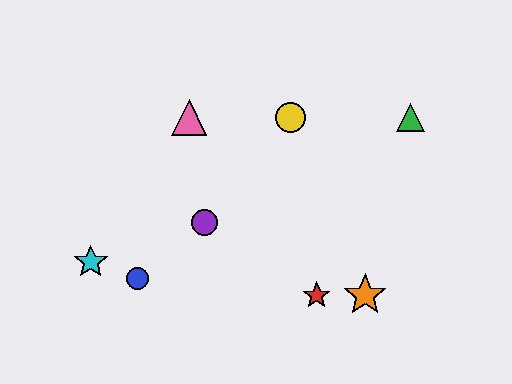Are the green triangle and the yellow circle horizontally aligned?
Yes, both are at y≈118.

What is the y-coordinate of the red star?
The red star is at y≈296.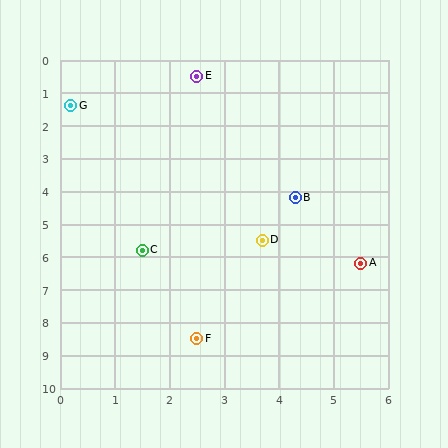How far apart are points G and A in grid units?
Points G and A are about 7.2 grid units apart.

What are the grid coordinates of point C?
Point C is at approximately (1.5, 5.8).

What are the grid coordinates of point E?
Point E is at approximately (2.5, 0.5).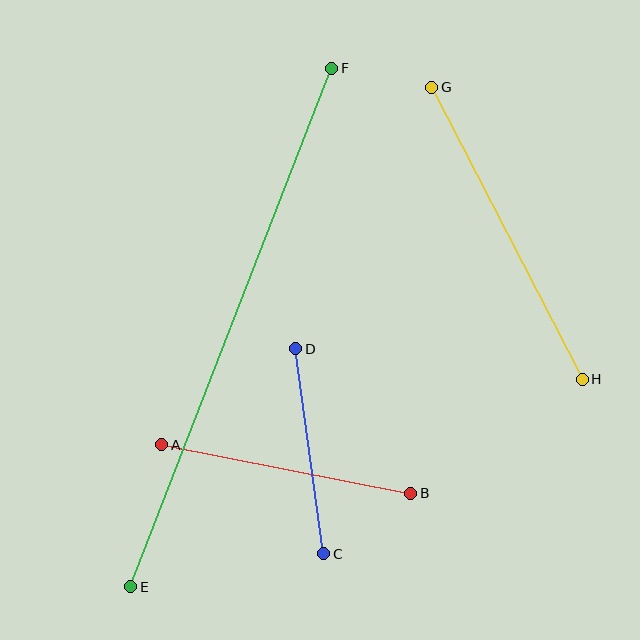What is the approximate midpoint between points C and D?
The midpoint is at approximately (310, 451) pixels.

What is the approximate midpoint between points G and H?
The midpoint is at approximately (507, 233) pixels.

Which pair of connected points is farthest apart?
Points E and F are farthest apart.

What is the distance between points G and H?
The distance is approximately 329 pixels.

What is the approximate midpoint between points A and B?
The midpoint is at approximately (286, 469) pixels.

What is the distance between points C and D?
The distance is approximately 207 pixels.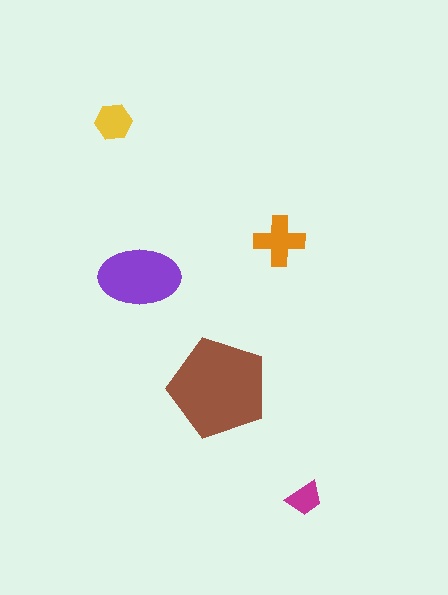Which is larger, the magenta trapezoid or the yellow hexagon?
The yellow hexagon.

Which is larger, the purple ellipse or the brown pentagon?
The brown pentagon.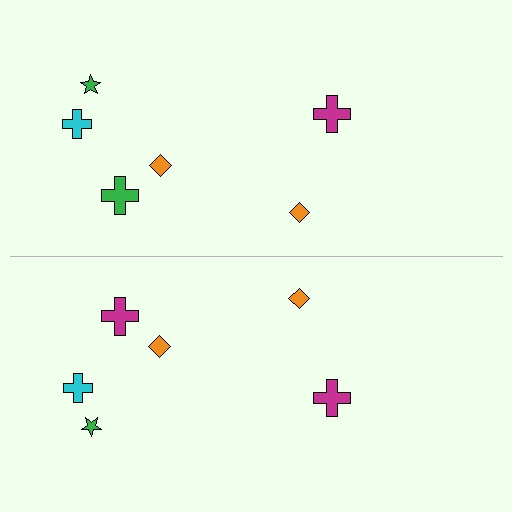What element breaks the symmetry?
The magenta cross on the bottom side breaks the symmetry — its mirror counterpart is green.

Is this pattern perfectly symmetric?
No, the pattern is not perfectly symmetric. The magenta cross on the bottom side breaks the symmetry — its mirror counterpart is green.